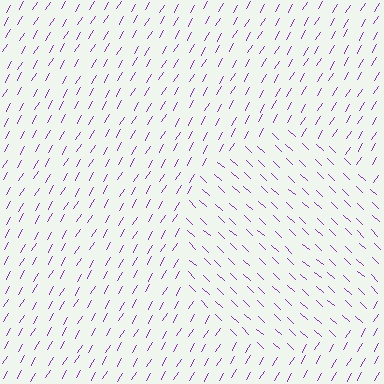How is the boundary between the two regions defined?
The boundary is defined purely by a change in line orientation (approximately 78 degrees difference). All lines are the same color and thickness.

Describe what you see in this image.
The image is filled with small purple line segments. A circle region in the image has lines oriented differently from the surrounding lines, creating a visible texture boundary.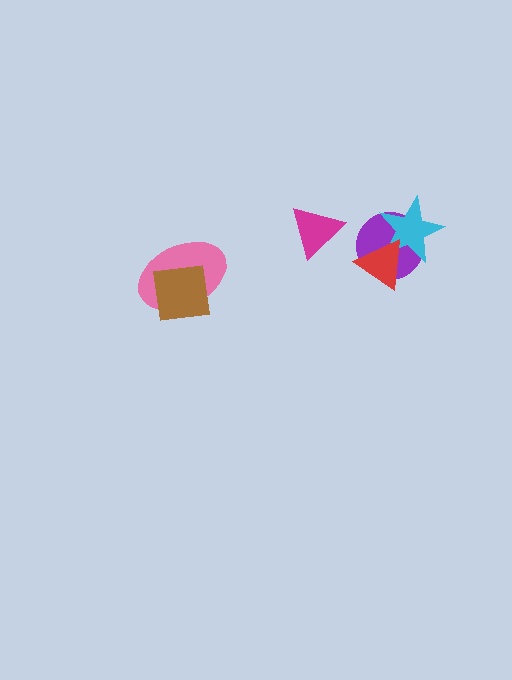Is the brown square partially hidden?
No, no other shape covers it.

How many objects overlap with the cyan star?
2 objects overlap with the cyan star.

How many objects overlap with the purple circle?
2 objects overlap with the purple circle.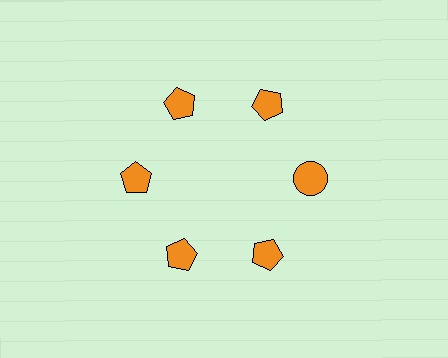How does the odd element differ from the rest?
It has a different shape: circle instead of pentagon.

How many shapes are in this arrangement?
There are 6 shapes arranged in a ring pattern.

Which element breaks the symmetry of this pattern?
The orange circle at roughly the 3 o'clock position breaks the symmetry. All other shapes are orange pentagons.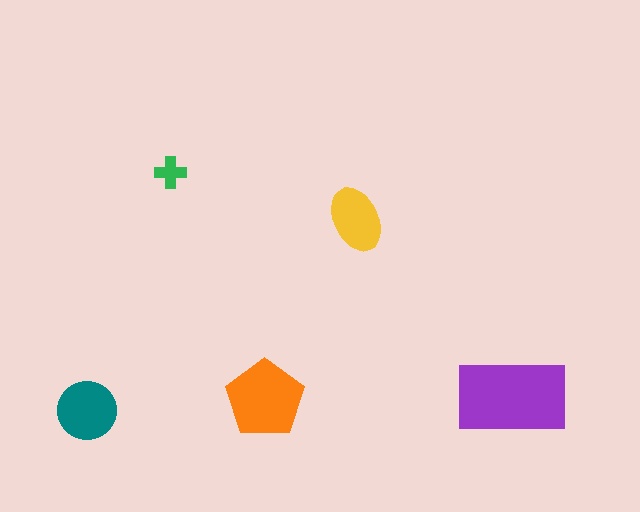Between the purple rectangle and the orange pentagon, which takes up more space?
The purple rectangle.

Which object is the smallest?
The green cross.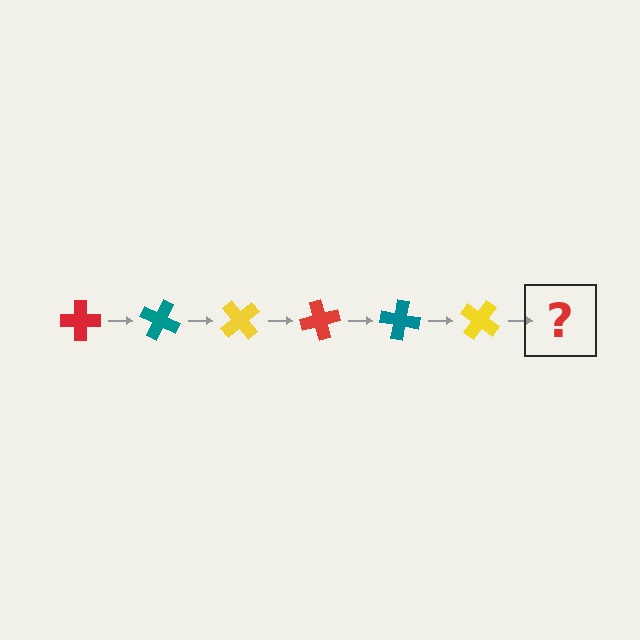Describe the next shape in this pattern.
It should be a red cross, rotated 150 degrees from the start.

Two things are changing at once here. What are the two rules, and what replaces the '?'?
The two rules are that it rotates 25 degrees each step and the color cycles through red, teal, and yellow. The '?' should be a red cross, rotated 150 degrees from the start.